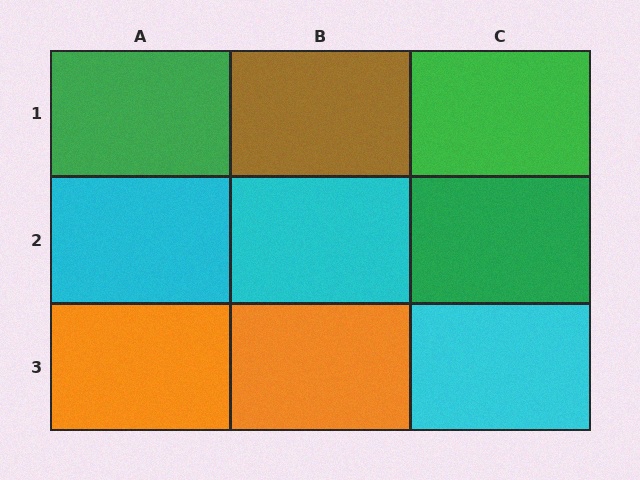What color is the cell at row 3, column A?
Orange.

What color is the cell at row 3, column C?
Cyan.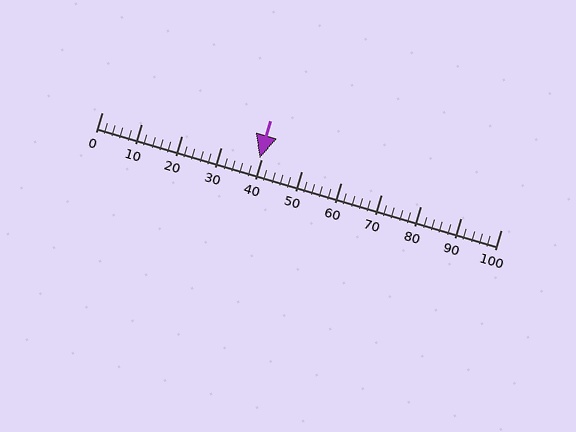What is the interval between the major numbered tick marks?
The major tick marks are spaced 10 units apart.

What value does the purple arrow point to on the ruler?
The purple arrow points to approximately 40.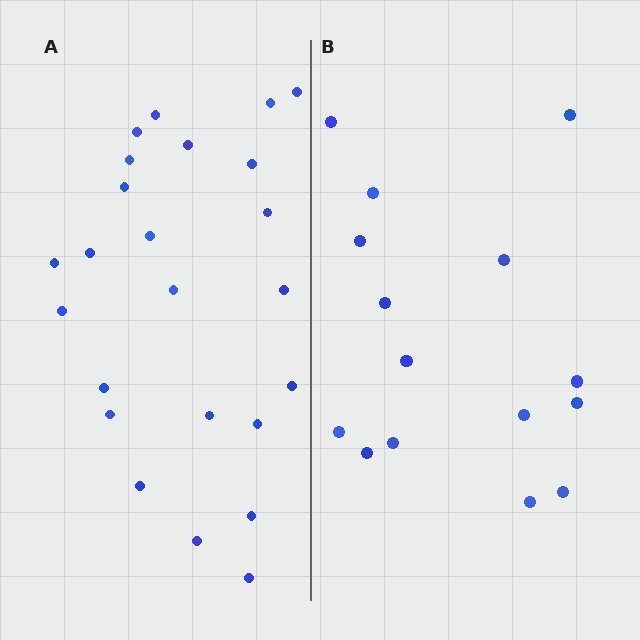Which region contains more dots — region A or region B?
Region A (the left region) has more dots.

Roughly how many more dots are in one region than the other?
Region A has roughly 8 or so more dots than region B.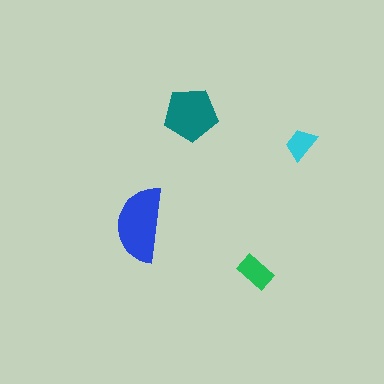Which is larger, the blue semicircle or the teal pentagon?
The blue semicircle.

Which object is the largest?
The blue semicircle.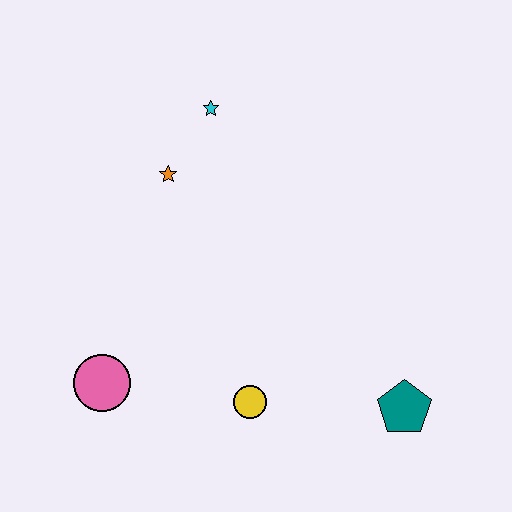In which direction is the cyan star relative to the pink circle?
The cyan star is above the pink circle.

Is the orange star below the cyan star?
Yes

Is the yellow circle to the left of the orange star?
No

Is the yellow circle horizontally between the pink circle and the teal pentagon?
Yes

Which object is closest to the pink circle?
The yellow circle is closest to the pink circle.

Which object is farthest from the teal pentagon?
The cyan star is farthest from the teal pentagon.